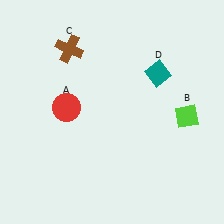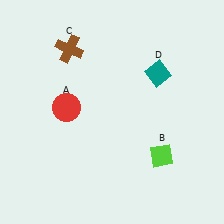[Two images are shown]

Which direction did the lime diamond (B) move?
The lime diamond (B) moved down.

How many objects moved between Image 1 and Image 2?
1 object moved between the two images.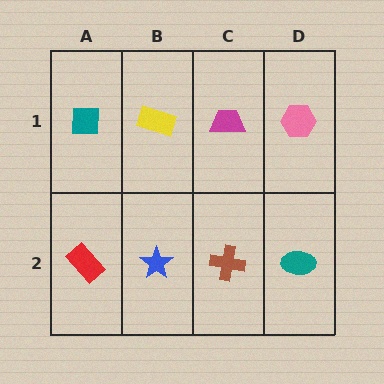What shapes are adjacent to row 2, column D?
A pink hexagon (row 1, column D), a brown cross (row 2, column C).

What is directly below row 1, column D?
A teal ellipse.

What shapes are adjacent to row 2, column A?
A teal square (row 1, column A), a blue star (row 2, column B).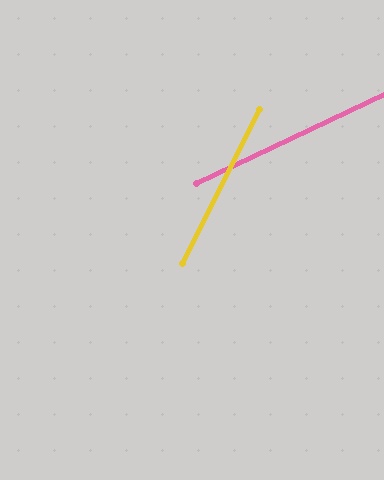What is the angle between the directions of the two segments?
Approximately 38 degrees.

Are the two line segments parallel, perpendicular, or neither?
Neither parallel nor perpendicular — they differ by about 38°.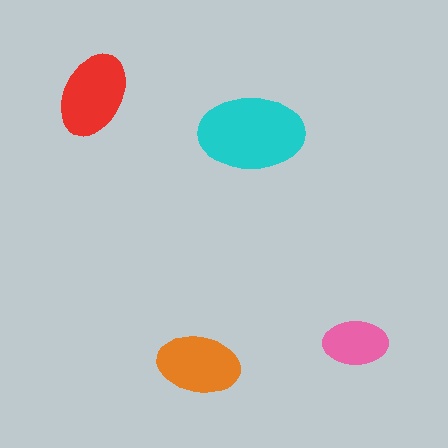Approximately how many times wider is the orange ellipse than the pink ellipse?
About 1.5 times wider.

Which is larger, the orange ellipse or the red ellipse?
The red one.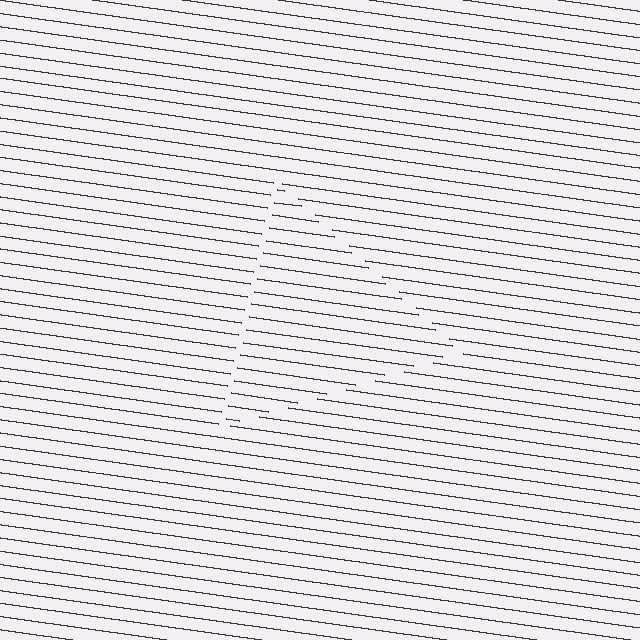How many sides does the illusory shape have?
3 sides — the line-ends trace a triangle.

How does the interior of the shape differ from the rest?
The interior of the shape contains the same grating, shifted by half a period — the contour is defined by the phase discontinuity where line-ends from the inner and outer gratings abut.